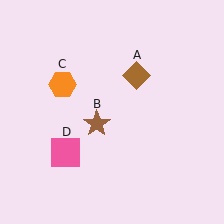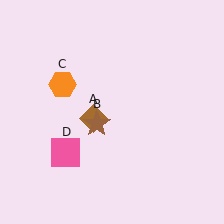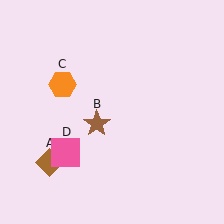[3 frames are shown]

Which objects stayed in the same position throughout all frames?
Brown star (object B) and orange hexagon (object C) and pink square (object D) remained stationary.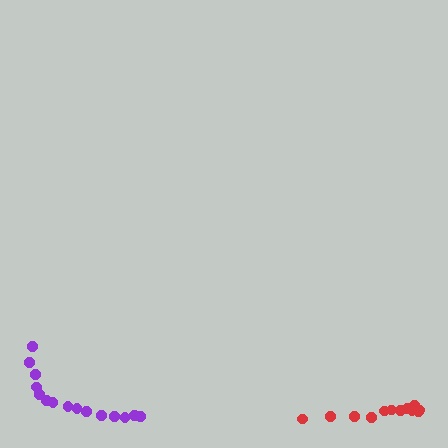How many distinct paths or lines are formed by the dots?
There are 2 distinct paths.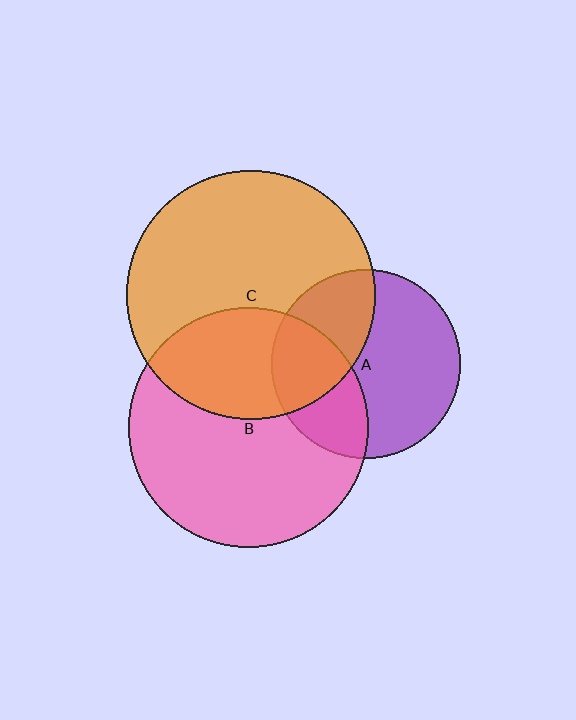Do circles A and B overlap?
Yes.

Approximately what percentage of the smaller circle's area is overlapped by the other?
Approximately 35%.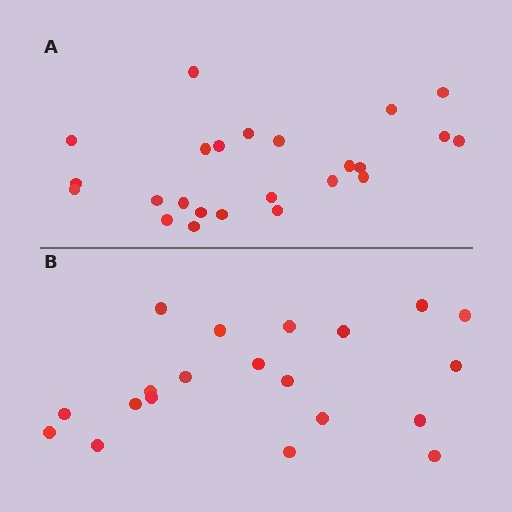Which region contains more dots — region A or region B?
Region A (the top region) has more dots.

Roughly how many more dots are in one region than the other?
Region A has about 4 more dots than region B.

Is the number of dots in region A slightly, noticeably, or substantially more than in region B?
Region A has only slightly more — the two regions are fairly close. The ratio is roughly 1.2 to 1.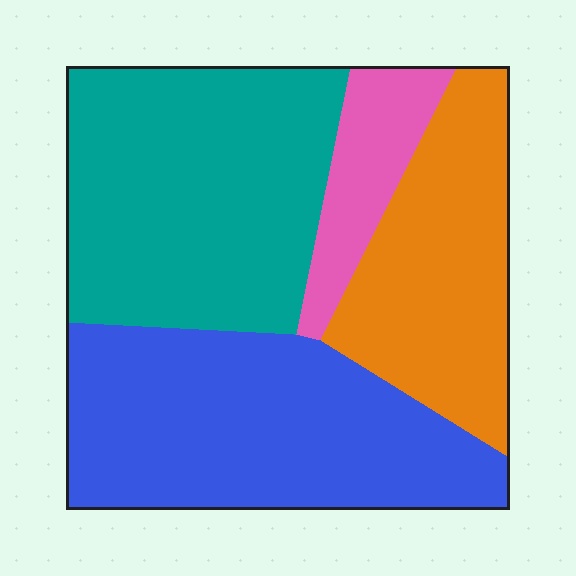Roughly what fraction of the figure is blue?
Blue takes up about one third (1/3) of the figure.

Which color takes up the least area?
Pink, at roughly 10%.